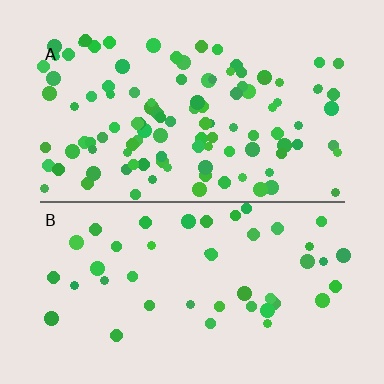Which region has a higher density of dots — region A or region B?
A (the top).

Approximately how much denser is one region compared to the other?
Approximately 2.5× — region A over region B.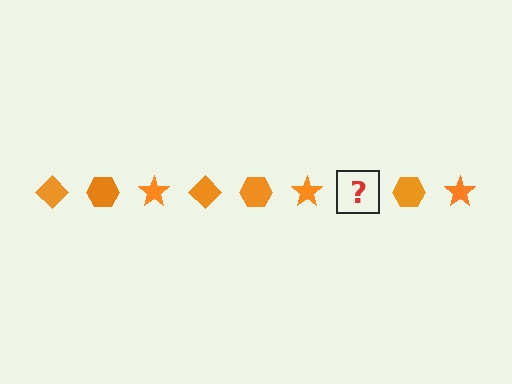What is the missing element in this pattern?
The missing element is an orange diamond.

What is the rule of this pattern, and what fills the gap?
The rule is that the pattern cycles through diamond, hexagon, star shapes in orange. The gap should be filled with an orange diamond.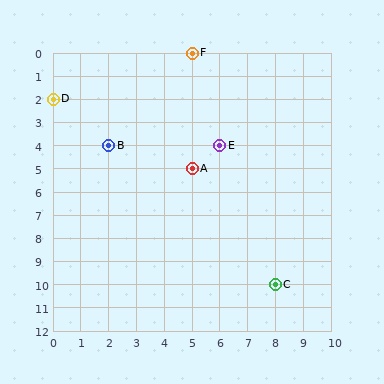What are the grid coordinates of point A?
Point A is at grid coordinates (5, 5).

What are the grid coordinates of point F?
Point F is at grid coordinates (5, 0).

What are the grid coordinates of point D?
Point D is at grid coordinates (0, 2).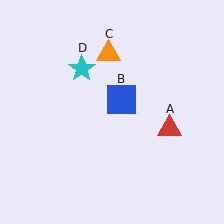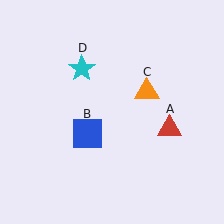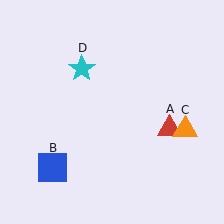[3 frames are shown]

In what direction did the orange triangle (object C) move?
The orange triangle (object C) moved down and to the right.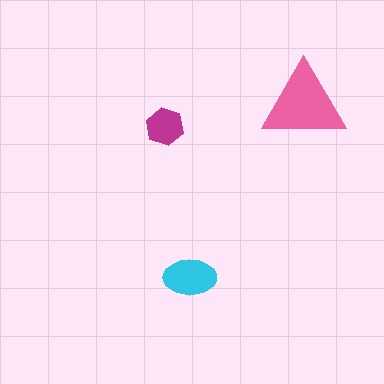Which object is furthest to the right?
The pink triangle is rightmost.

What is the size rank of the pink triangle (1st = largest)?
1st.